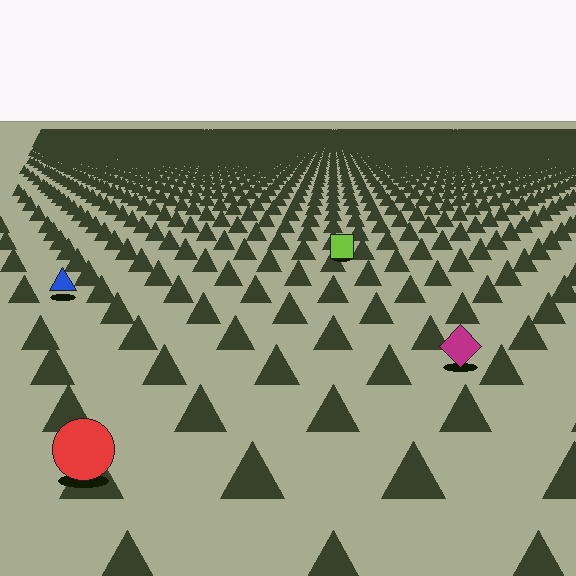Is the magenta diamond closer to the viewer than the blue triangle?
Yes. The magenta diamond is closer — you can tell from the texture gradient: the ground texture is coarser near it.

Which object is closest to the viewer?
The red circle is closest. The texture marks near it are larger and more spread out.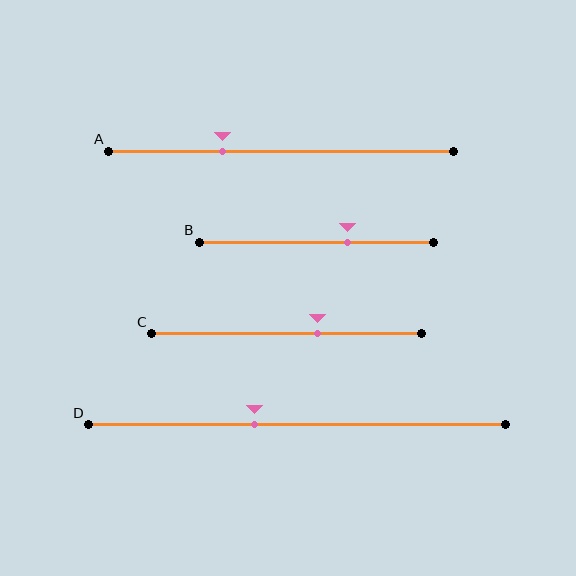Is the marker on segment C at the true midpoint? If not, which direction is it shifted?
No, the marker on segment C is shifted to the right by about 11% of the segment length.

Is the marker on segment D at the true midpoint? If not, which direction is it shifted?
No, the marker on segment D is shifted to the left by about 10% of the segment length.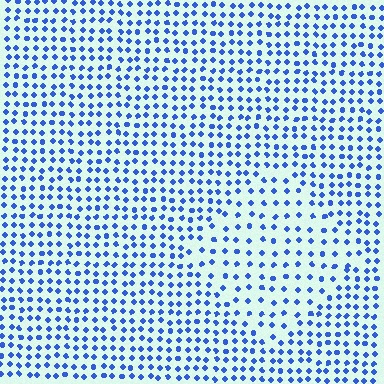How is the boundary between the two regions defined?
The boundary is defined by a change in element density (approximately 1.7x ratio). All elements are the same color, size, and shape.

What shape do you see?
I see a diamond.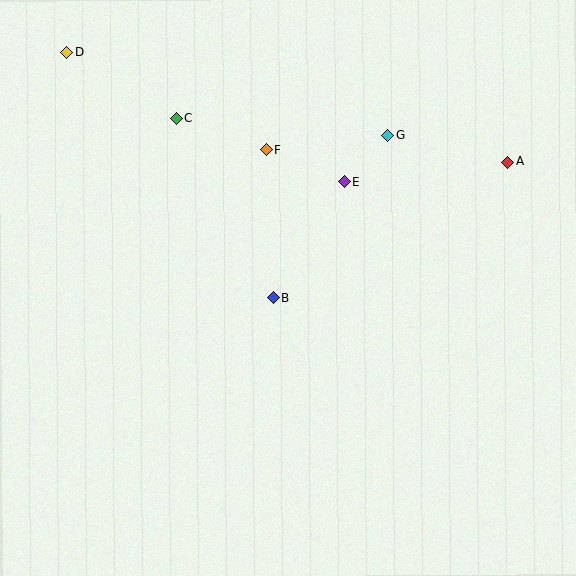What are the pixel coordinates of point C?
Point C is at (176, 118).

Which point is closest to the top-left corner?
Point D is closest to the top-left corner.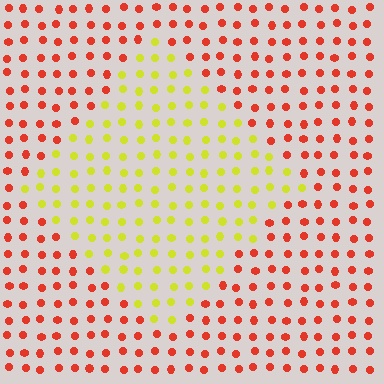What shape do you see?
I see a diamond.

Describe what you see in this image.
The image is filled with small red elements in a uniform arrangement. A diamond-shaped region is visible where the elements are tinted to a slightly different hue, forming a subtle color boundary.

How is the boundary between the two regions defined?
The boundary is defined purely by a slight shift in hue (about 62 degrees). Spacing, size, and orientation are identical on both sides.